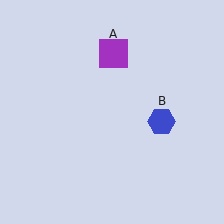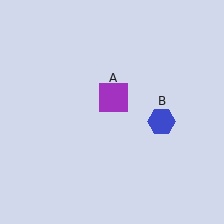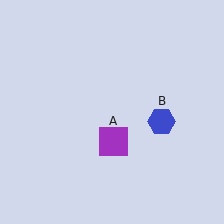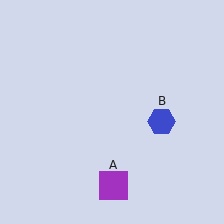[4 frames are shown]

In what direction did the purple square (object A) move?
The purple square (object A) moved down.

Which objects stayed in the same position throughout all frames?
Blue hexagon (object B) remained stationary.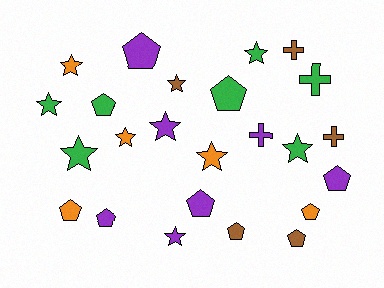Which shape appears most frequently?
Star, with 10 objects.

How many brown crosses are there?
There are 2 brown crosses.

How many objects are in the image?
There are 24 objects.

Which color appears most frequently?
Purple, with 7 objects.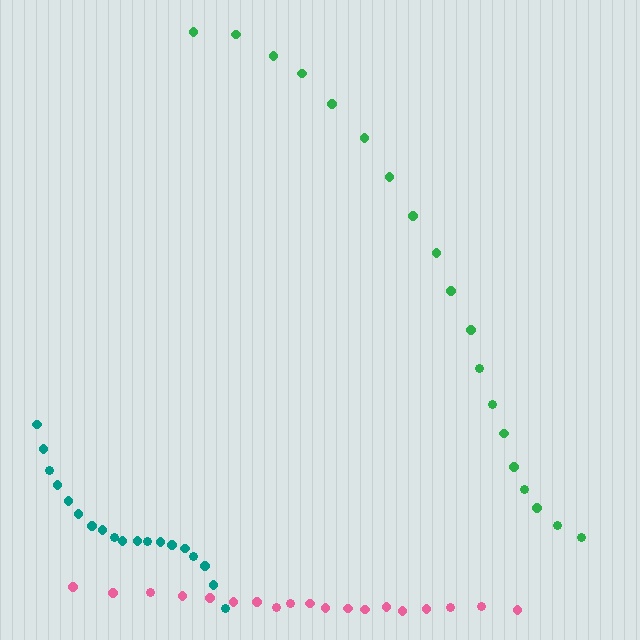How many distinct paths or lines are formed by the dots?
There are 3 distinct paths.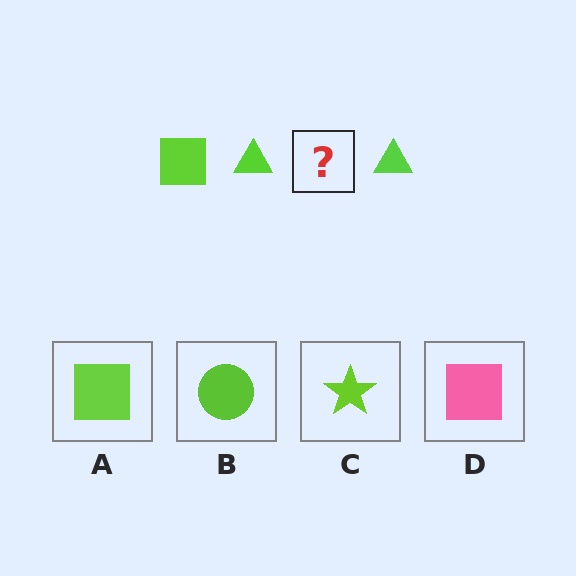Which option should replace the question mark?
Option A.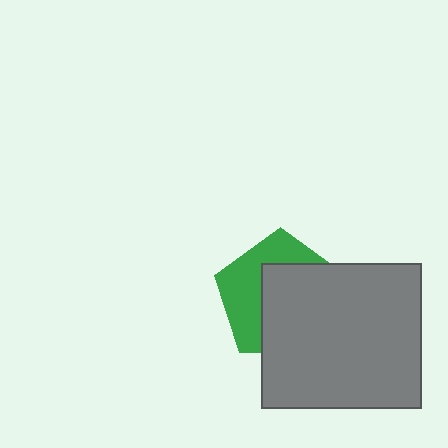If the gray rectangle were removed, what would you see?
You would see the complete green pentagon.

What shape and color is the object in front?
The object in front is a gray rectangle.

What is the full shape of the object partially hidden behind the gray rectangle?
The partially hidden object is a green pentagon.